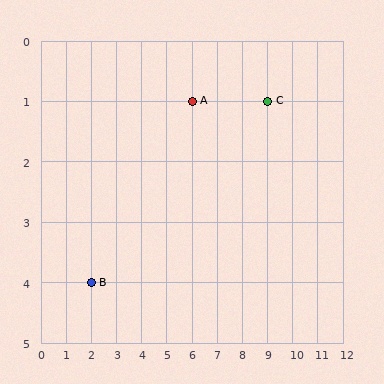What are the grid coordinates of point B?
Point B is at grid coordinates (2, 4).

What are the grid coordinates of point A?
Point A is at grid coordinates (6, 1).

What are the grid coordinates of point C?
Point C is at grid coordinates (9, 1).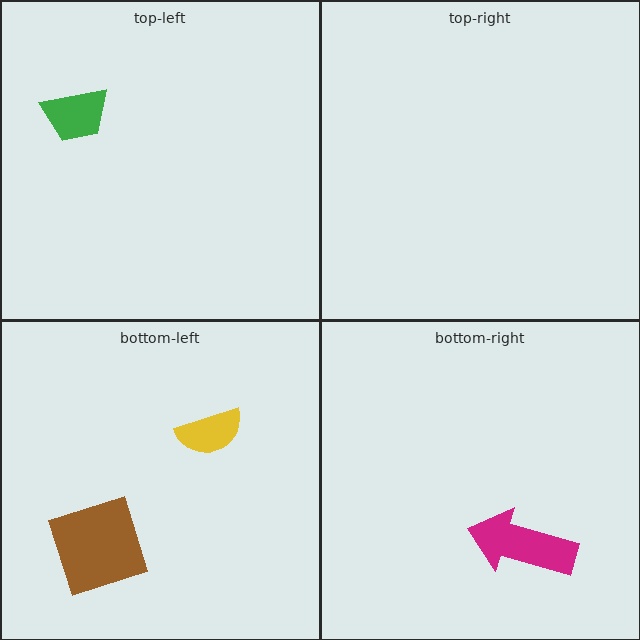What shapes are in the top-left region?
The green trapezoid.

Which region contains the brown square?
The bottom-left region.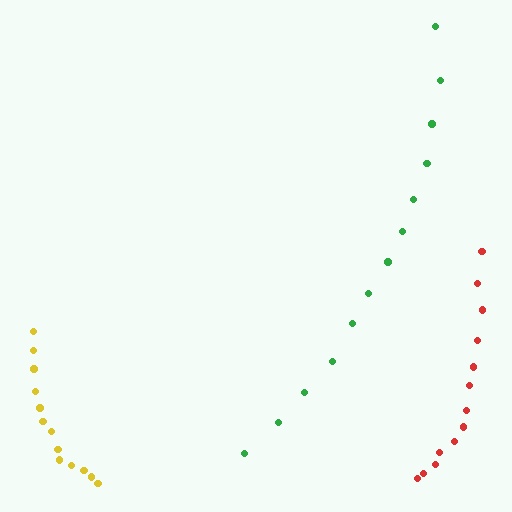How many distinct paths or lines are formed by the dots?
There are 3 distinct paths.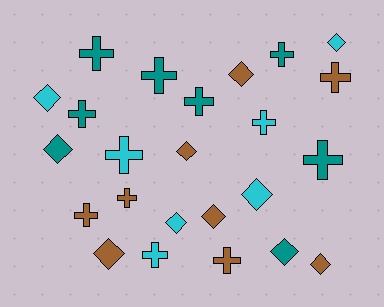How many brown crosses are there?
There are 4 brown crosses.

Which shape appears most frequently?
Cross, with 13 objects.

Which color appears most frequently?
Brown, with 9 objects.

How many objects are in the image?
There are 24 objects.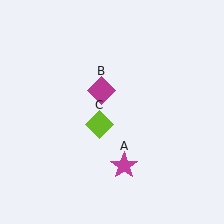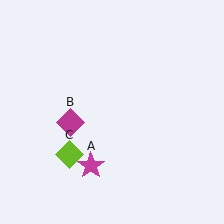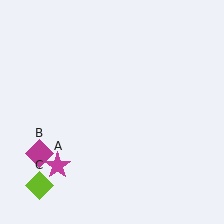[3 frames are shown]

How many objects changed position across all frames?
3 objects changed position: magenta star (object A), magenta diamond (object B), lime diamond (object C).